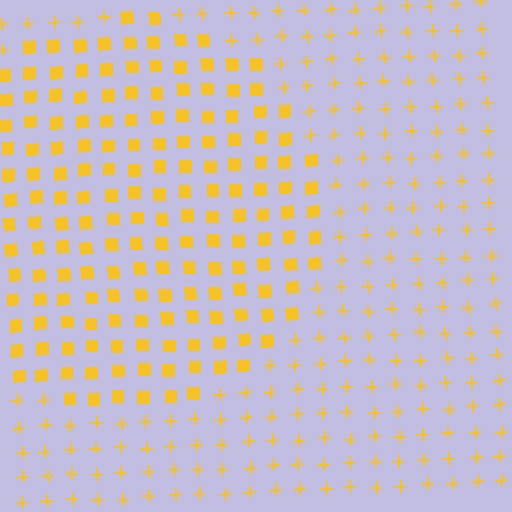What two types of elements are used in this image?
The image uses squares inside the circle region and plus signs outside it.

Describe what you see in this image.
The image is filled with small yellow elements arranged in a uniform grid. A circle-shaped region contains squares, while the surrounding area contains plus signs. The boundary is defined purely by the change in element shape.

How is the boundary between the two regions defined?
The boundary is defined by a change in element shape: squares inside vs. plus signs outside. All elements share the same color and spacing.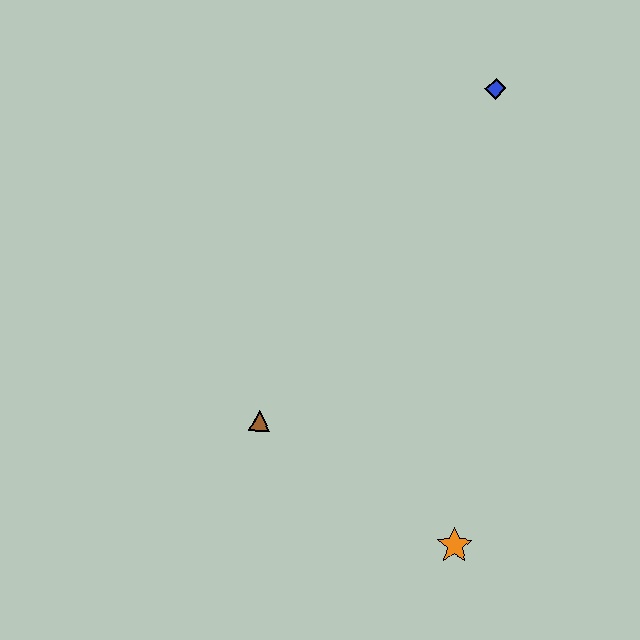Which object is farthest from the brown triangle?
The blue diamond is farthest from the brown triangle.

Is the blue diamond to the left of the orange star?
No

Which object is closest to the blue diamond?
The brown triangle is closest to the blue diamond.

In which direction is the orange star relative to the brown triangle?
The orange star is to the right of the brown triangle.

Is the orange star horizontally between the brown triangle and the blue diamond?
Yes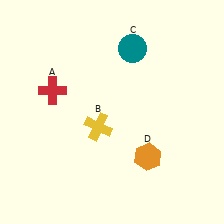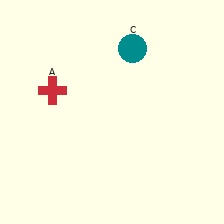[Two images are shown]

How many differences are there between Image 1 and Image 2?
There are 2 differences between the two images.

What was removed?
The yellow cross (B), the orange hexagon (D) were removed in Image 2.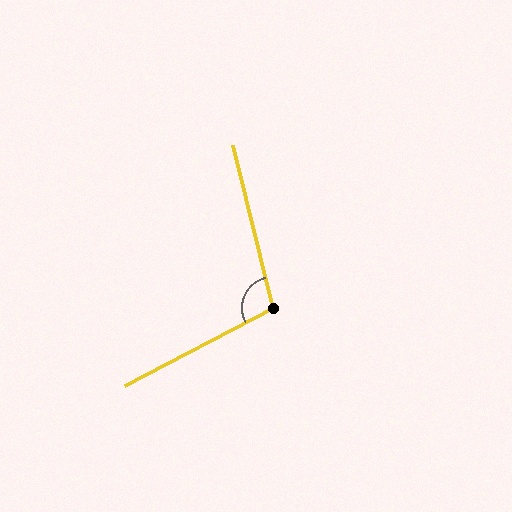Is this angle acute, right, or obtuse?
It is obtuse.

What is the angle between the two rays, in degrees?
Approximately 104 degrees.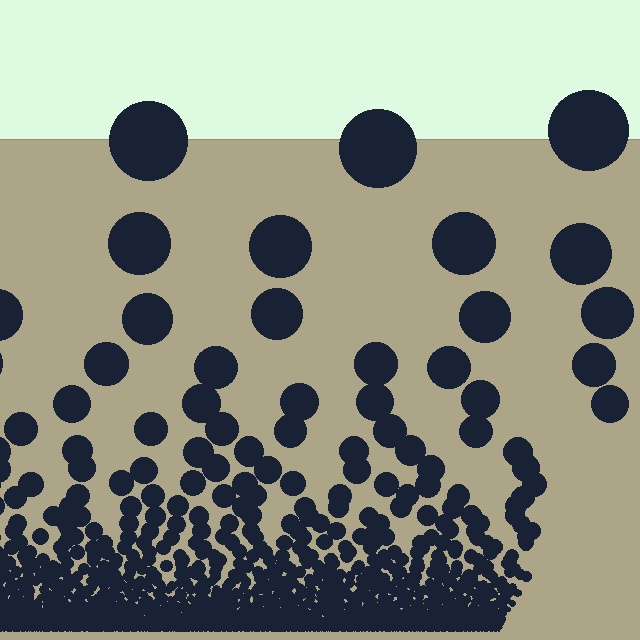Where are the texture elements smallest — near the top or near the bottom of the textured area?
Near the bottom.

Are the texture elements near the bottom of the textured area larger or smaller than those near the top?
Smaller. The gradient is inverted — elements near the bottom are smaller and denser.